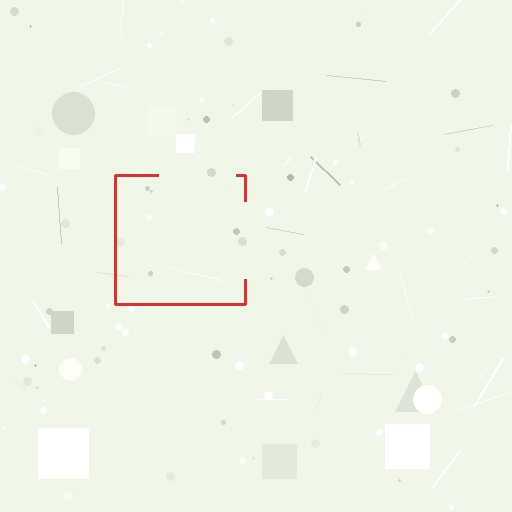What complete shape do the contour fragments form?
The contour fragments form a square.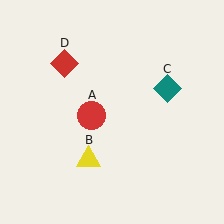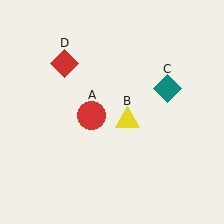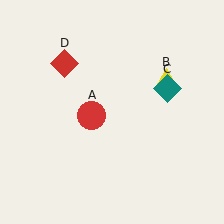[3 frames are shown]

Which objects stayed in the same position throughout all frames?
Red circle (object A) and teal diamond (object C) and red diamond (object D) remained stationary.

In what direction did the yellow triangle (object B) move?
The yellow triangle (object B) moved up and to the right.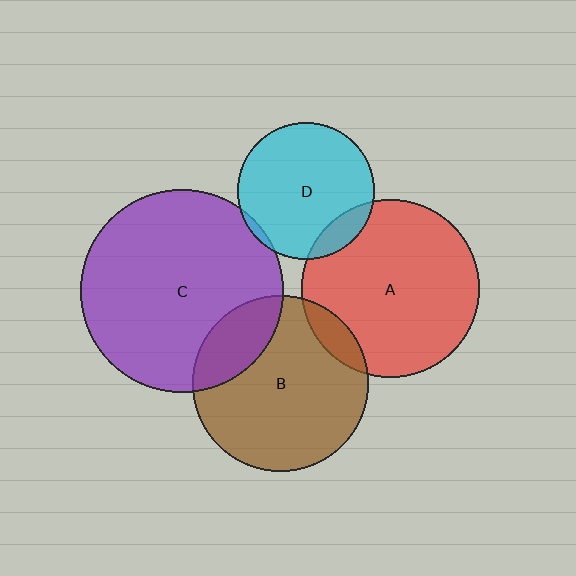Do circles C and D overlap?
Yes.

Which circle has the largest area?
Circle C (purple).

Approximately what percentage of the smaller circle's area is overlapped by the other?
Approximately 5%.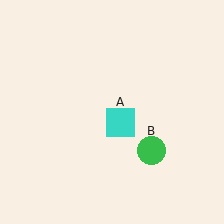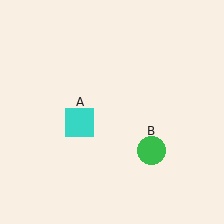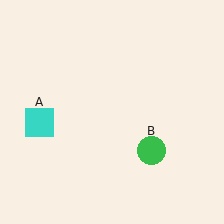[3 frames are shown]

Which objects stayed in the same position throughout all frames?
Green circle (object B) remained stationary.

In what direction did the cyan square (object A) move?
The cyan square (object A) moved left.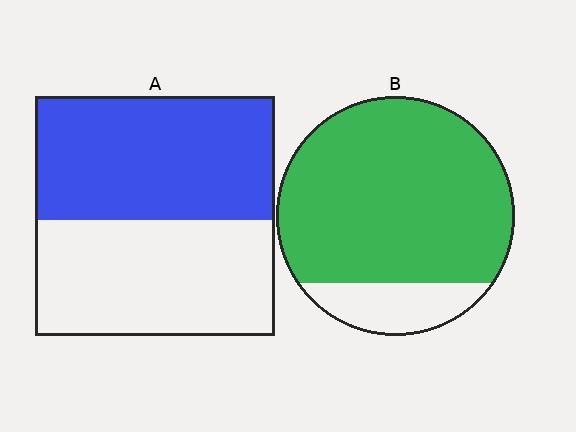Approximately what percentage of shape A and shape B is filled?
A is approximately 50% and B is approximately 85%.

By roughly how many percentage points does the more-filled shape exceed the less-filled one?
By roughly 30 percentage points (B over A).